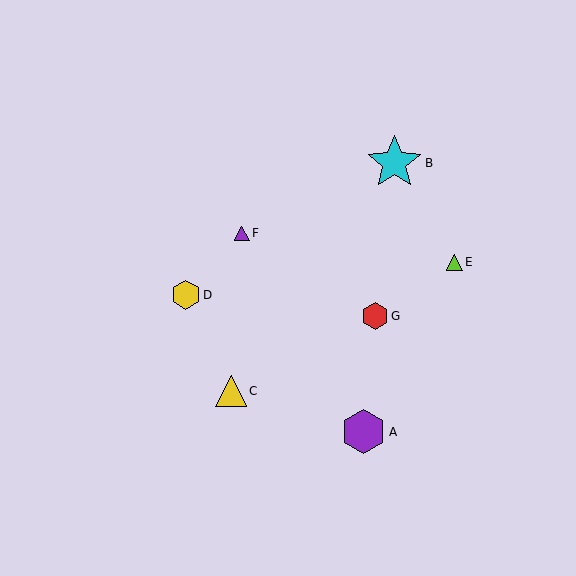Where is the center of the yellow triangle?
The center of the yellow triangle is at (231, 391).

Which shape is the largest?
The cyan star (labeled B) is the largest.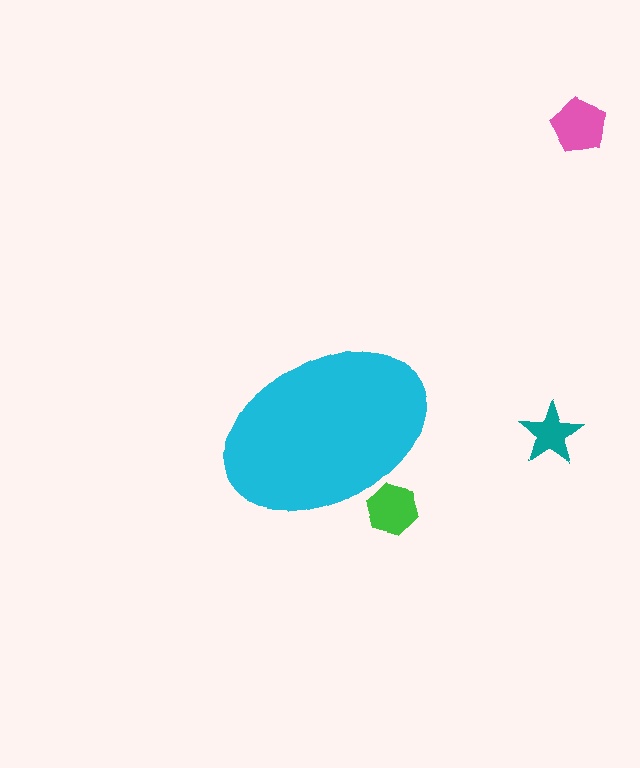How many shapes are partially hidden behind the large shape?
1 shape is partially hidden.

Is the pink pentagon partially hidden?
No, the pink pentagon is fully visible.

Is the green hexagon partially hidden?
Yes, the green hexagon is partially hidden behind the cyan ellipse.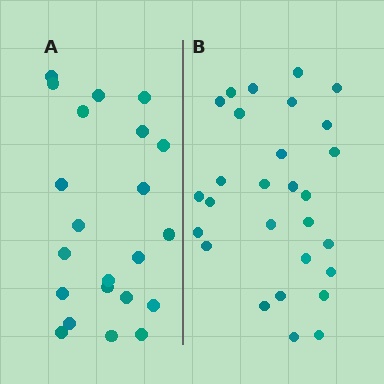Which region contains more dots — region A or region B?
Region B (the right region) has more dots.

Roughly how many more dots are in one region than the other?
Region B has about 6 more dots than region A.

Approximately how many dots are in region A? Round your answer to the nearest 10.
About 20 dots. (The exact count is 22, which rounds to 20.)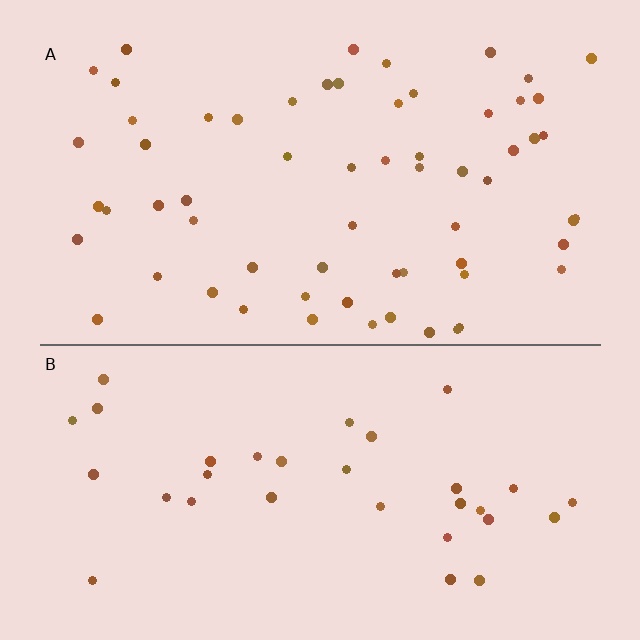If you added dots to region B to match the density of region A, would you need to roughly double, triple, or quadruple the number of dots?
Approximately double.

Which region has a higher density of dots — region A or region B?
A (the top).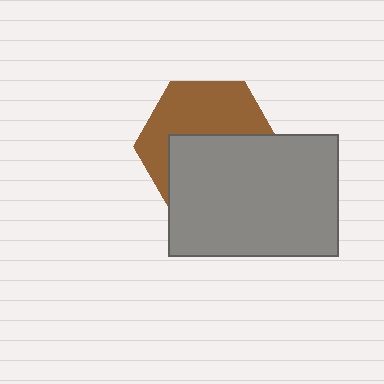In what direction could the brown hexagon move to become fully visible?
The brown hexagon could move up. That would shift it out from behind the gray rectangle entirely.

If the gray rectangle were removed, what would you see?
You would see the complete brown hexagon.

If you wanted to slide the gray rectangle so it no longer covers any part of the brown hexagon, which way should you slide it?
Slide it down — that is the most direct way to separate the two shapes.